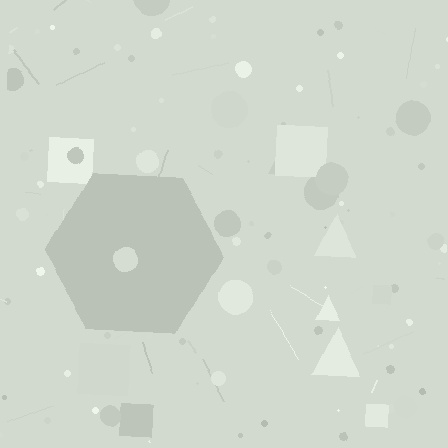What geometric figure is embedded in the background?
A hexagon is embedded in the background.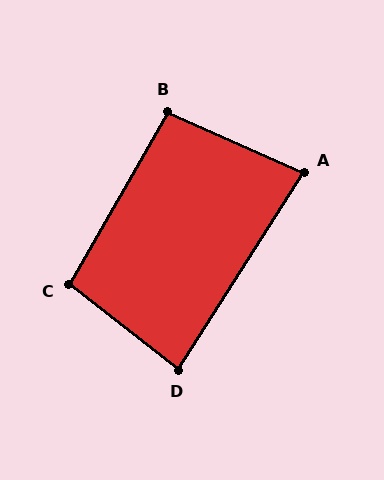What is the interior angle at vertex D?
Approximately 84 degrees (acute).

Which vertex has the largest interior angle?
C, at approximately 98 degrees.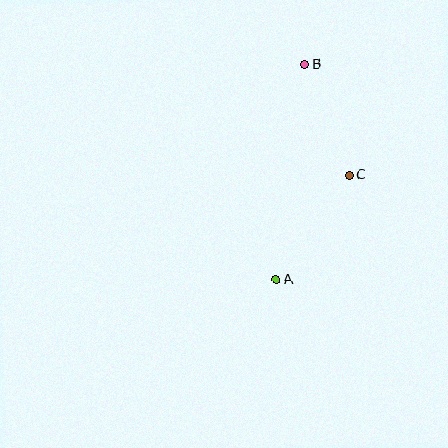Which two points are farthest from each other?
Points A and B are farthest from each other.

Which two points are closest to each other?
Points B and C are closest to each other.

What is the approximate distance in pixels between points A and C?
The distance between A and C is approximately 127 pixels.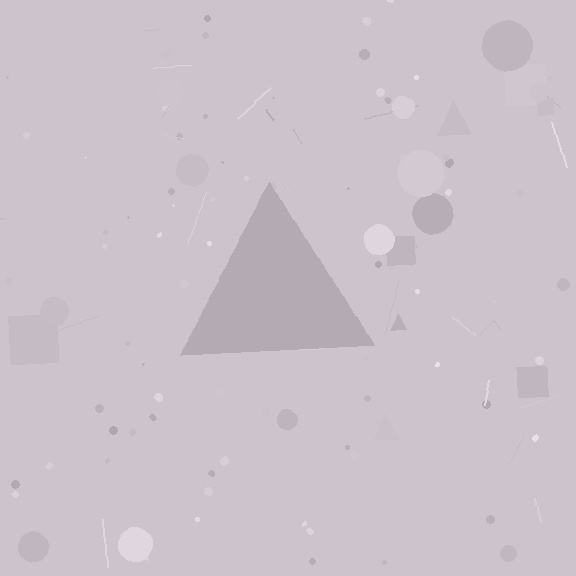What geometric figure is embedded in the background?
A triangle is embedded in the background.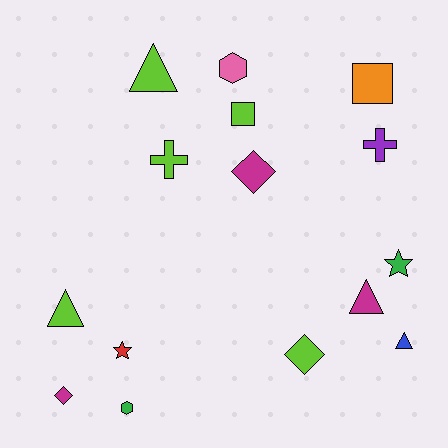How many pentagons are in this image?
There are no pentagons.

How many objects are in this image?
There are 15 objects.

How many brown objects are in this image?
There are no brown objects.